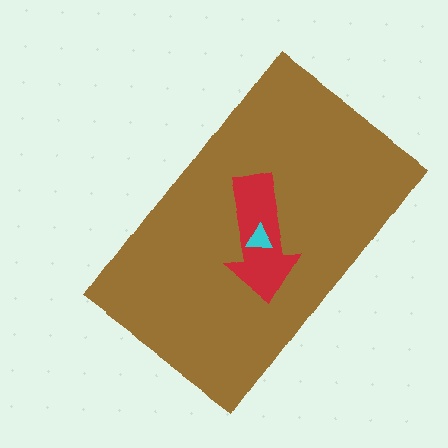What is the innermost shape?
The cyan triangle.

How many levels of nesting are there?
3.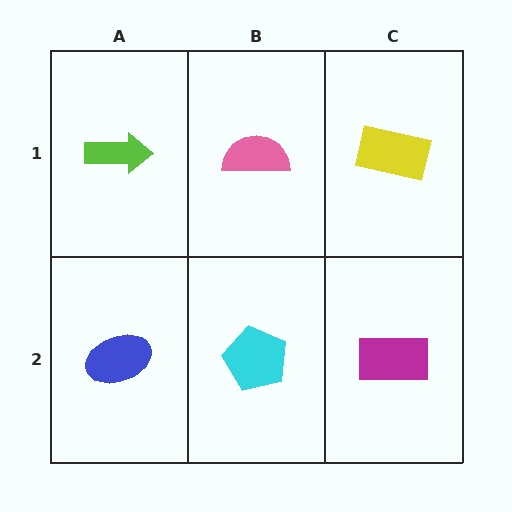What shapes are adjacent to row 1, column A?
A blue ellipse (row 2, column A), a pink semicircle (row 1, column B).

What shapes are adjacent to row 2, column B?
A pink semicircle (row 1, column B), a blue ellipse (row 2, column A), a magenta rectangle (row 2, column C).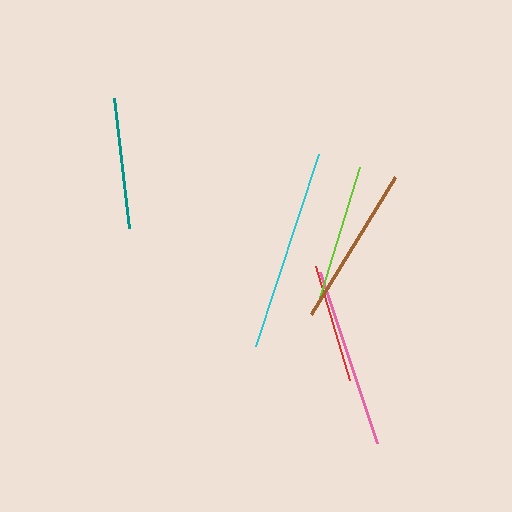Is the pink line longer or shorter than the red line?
The pink line is longer than the red line.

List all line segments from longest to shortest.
From longest to shortest: cyan, pink, brown, lime, teal, red.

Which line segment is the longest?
The cyan line is the longest at approximately 202 pixels.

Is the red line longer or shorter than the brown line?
The brown line is longer than the red line.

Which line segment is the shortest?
The red line is the shortest at approximately 119 pixels.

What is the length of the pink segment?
The pink segment is approximately 180 pixels long.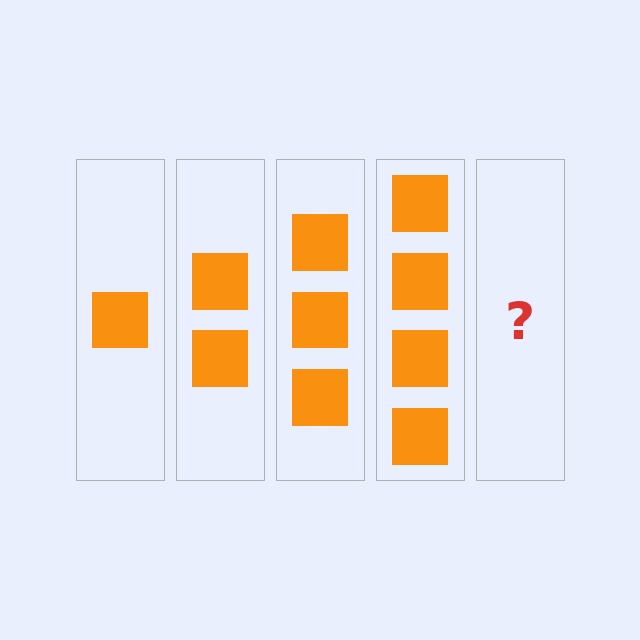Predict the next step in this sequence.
The next step is 5 squares.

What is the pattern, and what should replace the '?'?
The pattern is that each step adds one more square. The '?' should be 5 squares.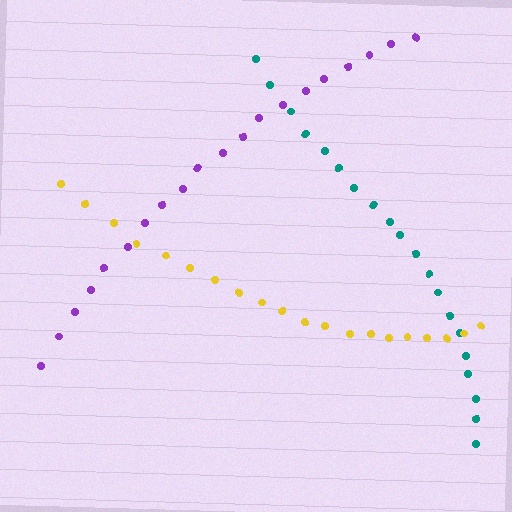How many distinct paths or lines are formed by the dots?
There are 3 distinct paths.